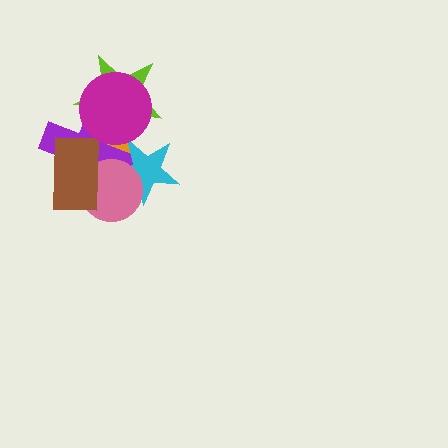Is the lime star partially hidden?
Yes, it is partially covered by another shape.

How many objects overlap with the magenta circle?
3 objects overlap with the magenta circle.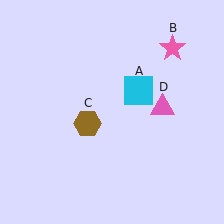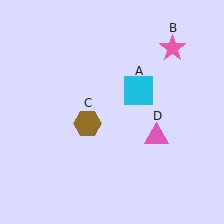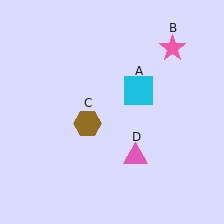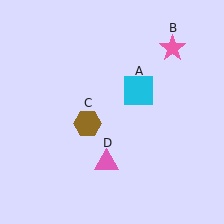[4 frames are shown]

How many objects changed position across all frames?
1 object changed position: pink triangle (object D).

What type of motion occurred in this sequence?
The pink triangle (object D) rotated clockwise around the center of the scene.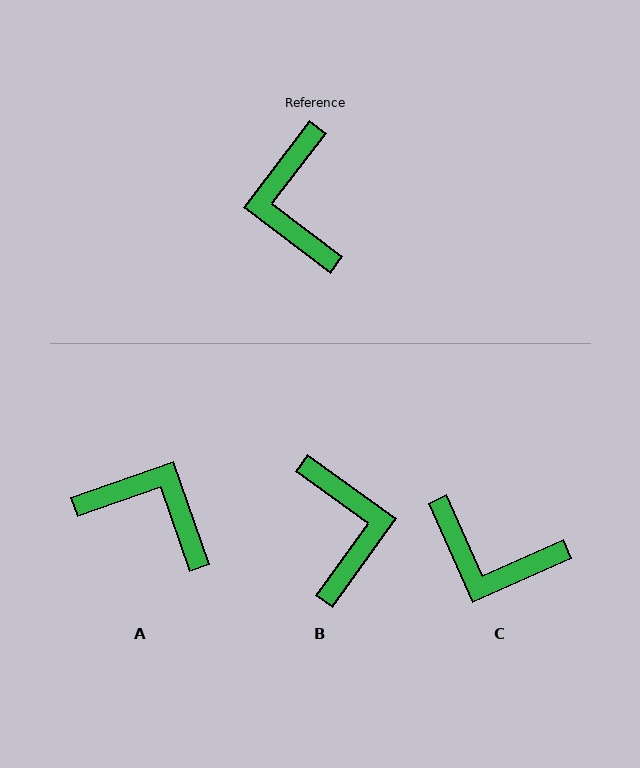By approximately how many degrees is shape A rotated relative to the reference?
Approximately 124 degrees clockwise.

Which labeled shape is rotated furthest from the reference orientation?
B, about 178 degrees away.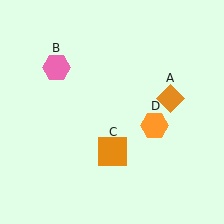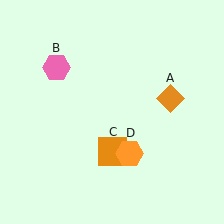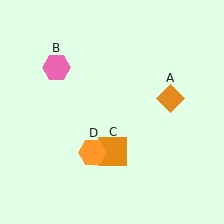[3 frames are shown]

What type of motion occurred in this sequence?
The orange hexagon (object D) rotated clockwise around the center of the scene.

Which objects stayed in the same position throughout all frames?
Orange diamond (object A) and pink hexagon (object B) and orange square (object C) remained stationary.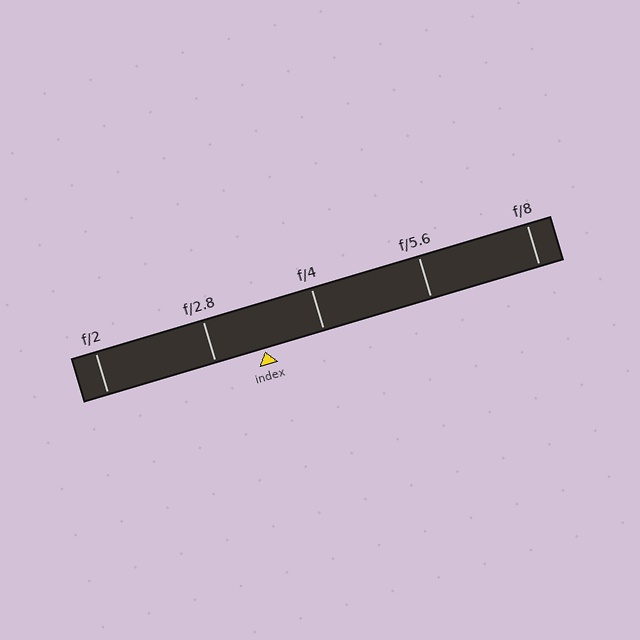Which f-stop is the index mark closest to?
The index mark is closest to f/2.8.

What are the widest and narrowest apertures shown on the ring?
The widest aperture shown is f/2 and the narrowest is f/8.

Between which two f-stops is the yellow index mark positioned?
The index mark is between f/2.8 and f/4.